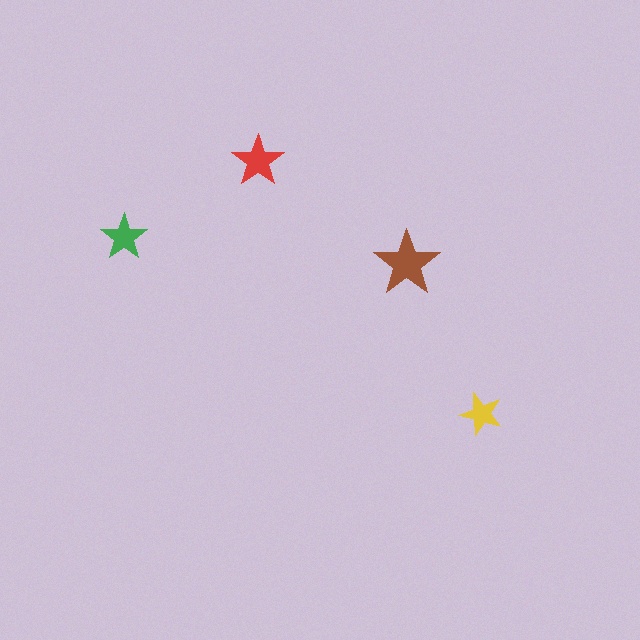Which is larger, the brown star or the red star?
The brown one.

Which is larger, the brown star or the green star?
The brown one.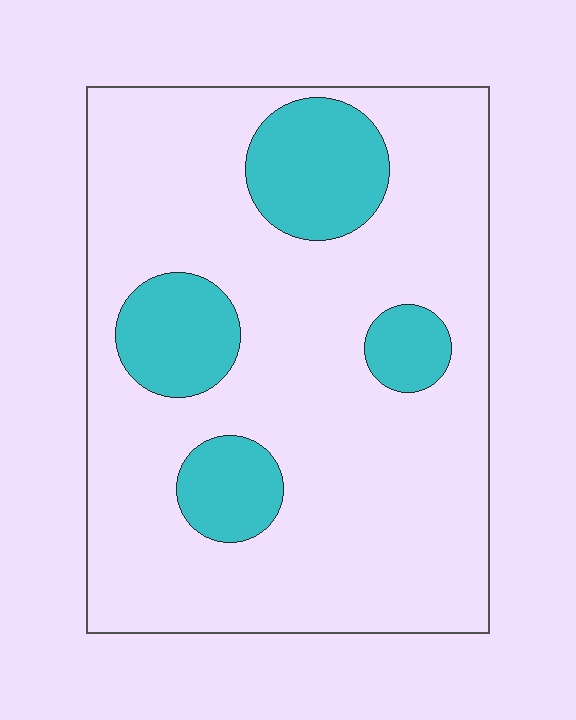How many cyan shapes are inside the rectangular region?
4.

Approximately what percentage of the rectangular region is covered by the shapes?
Approximately 20%.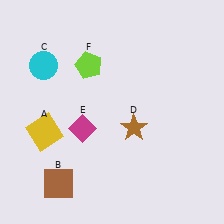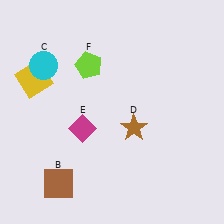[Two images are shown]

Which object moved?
The yellow square (A) moved up.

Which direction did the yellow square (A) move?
The yellow square (A) moved up.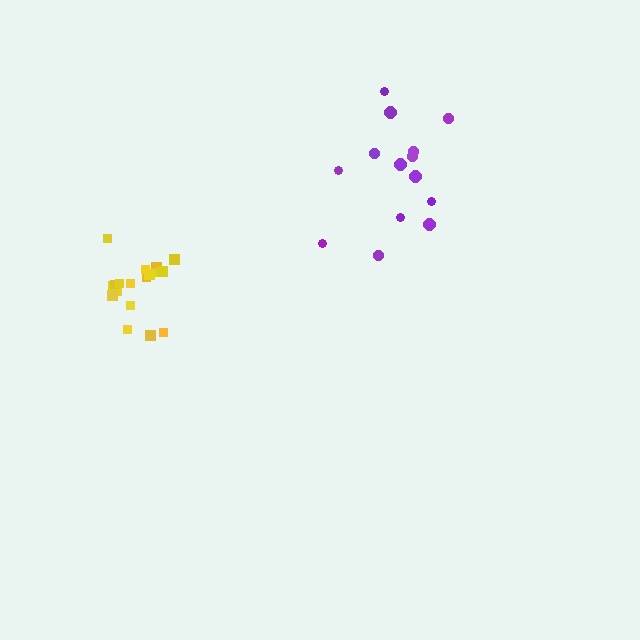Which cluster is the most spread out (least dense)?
Purple.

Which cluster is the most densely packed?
Yellow.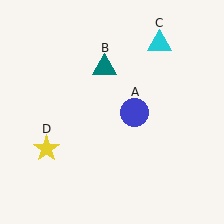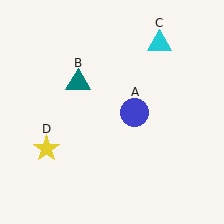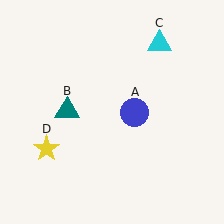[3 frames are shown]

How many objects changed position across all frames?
1 object changed position: teal triangle (object B).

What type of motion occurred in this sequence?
The teal triangle (object B) rotated counterclockwise around the center of the scene.